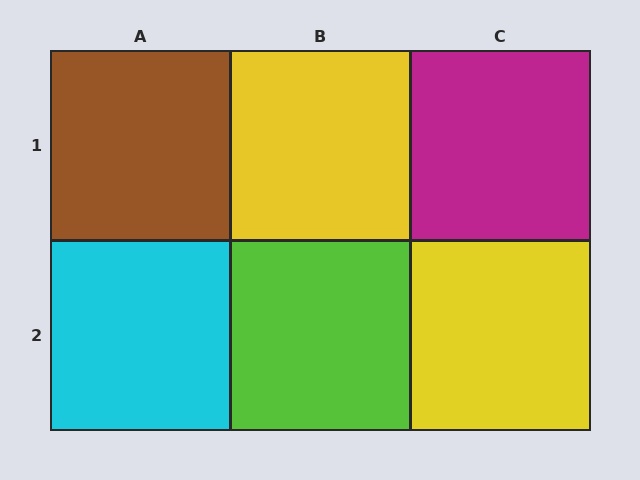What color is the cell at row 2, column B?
Lime.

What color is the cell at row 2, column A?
Cyan.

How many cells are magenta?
1 cell is magenta.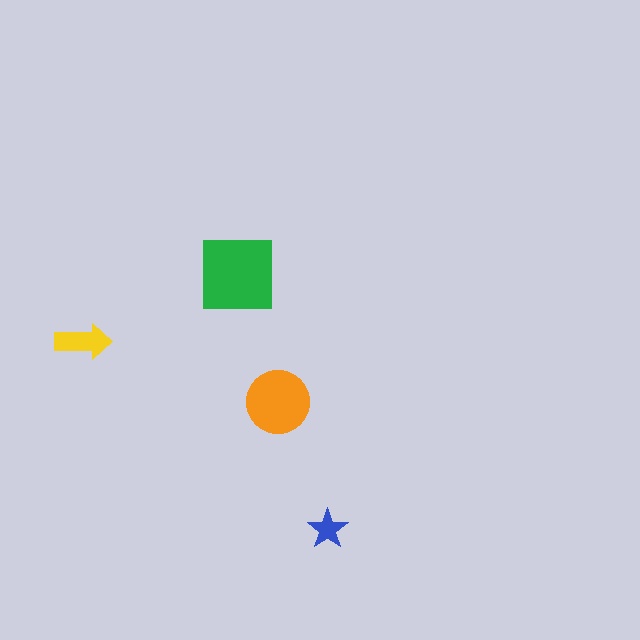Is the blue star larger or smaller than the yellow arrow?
Smaller.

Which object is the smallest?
The blue star.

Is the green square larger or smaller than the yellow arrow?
Larger.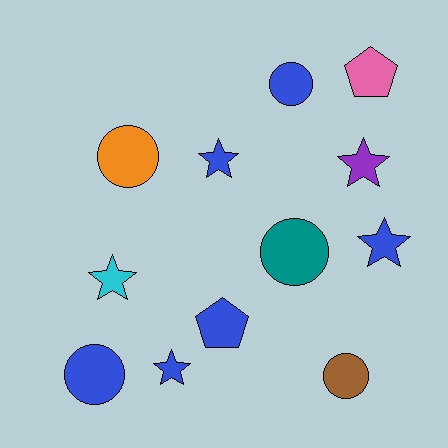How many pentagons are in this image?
There are 2 pentagons.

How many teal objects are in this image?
There is 1 teal object.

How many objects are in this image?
There are 12 objects.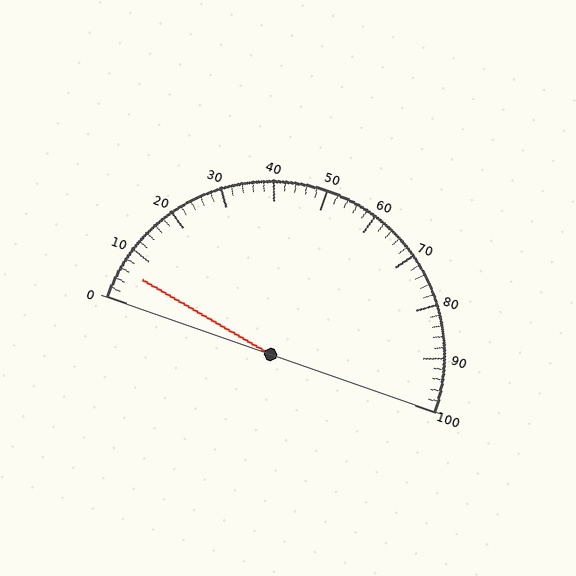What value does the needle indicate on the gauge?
The needle indicates approximately 6.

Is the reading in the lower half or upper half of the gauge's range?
The reading is in the lower half of the range (0 to 100).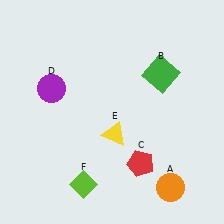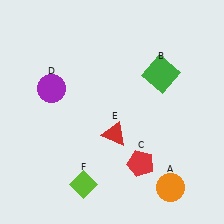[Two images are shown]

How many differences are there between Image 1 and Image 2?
There is 1 difference between the two images.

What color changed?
The triangle (E) changed from yellow in Image 1 to red in Image 2.